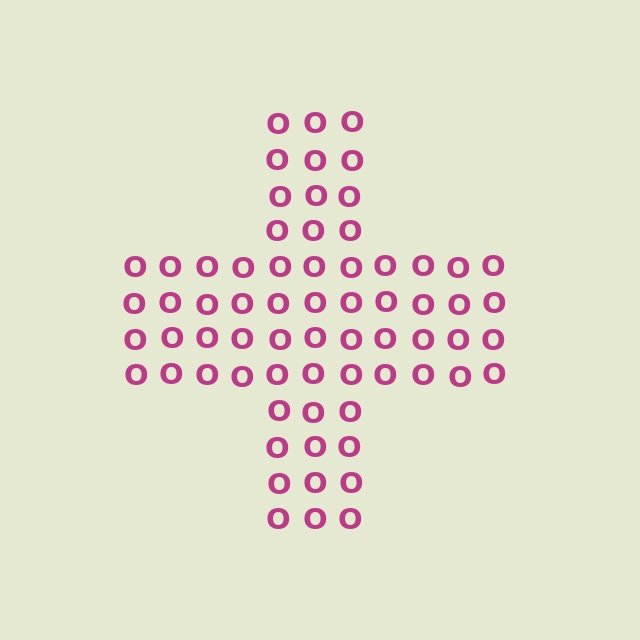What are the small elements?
The small elements are letter O's.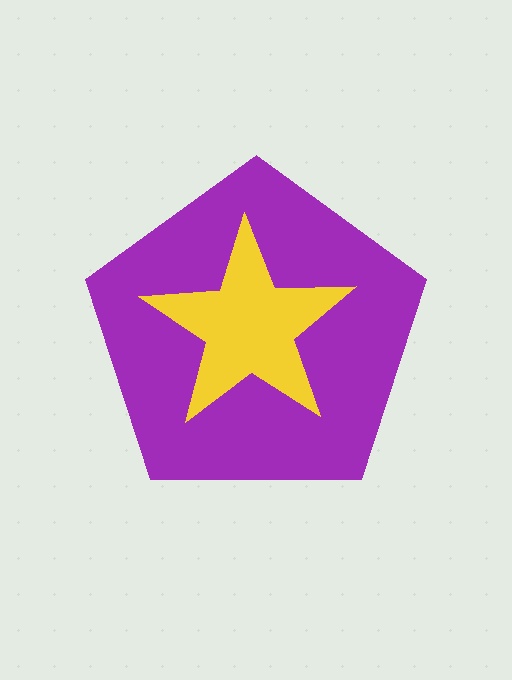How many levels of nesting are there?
2.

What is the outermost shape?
The purple pentagon.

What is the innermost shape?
The yellow star.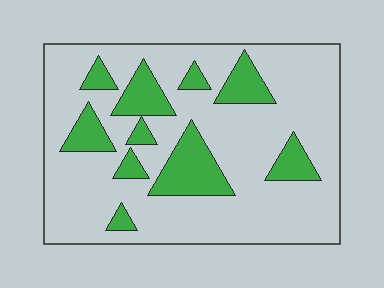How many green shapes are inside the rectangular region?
10.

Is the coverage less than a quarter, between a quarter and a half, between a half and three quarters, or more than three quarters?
Less than a quarter.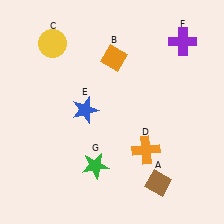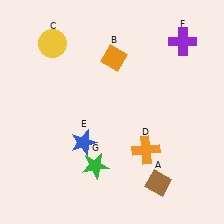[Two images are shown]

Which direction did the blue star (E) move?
The blue star (E) moved down.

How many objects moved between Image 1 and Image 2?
1 object moved between the two images.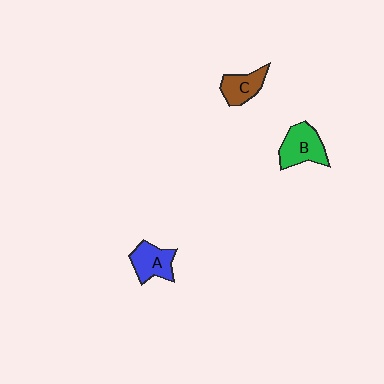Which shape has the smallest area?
Shape C (brown).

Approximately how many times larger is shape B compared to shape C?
Approximately 1.4 times.